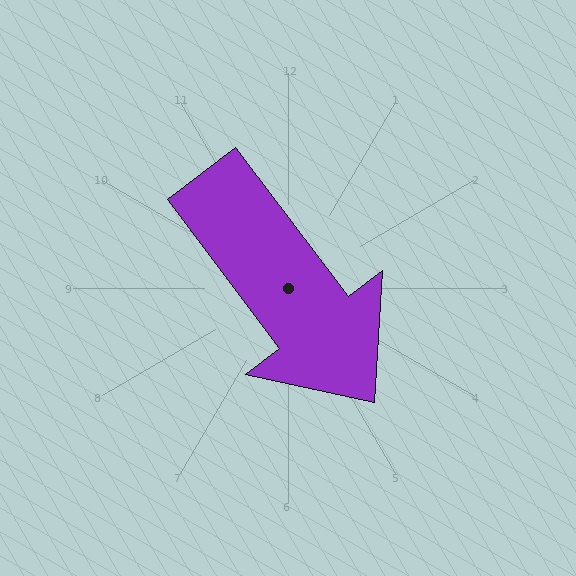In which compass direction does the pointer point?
Southeast.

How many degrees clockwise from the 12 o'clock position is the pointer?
Approximately 143 degrees.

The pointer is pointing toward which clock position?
Roughly 5 o'clock.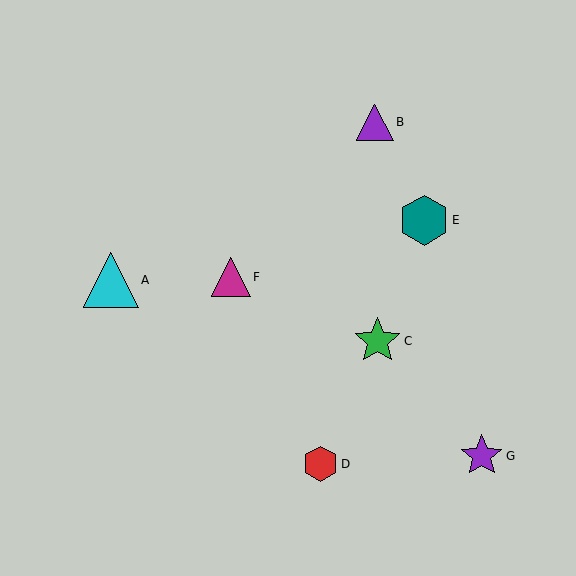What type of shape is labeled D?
Shape D is a red hexagon.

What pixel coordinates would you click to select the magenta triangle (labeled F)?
Click at (231, 277) to select the magenta triangle F.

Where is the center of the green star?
The center of the green star is at (377, 341).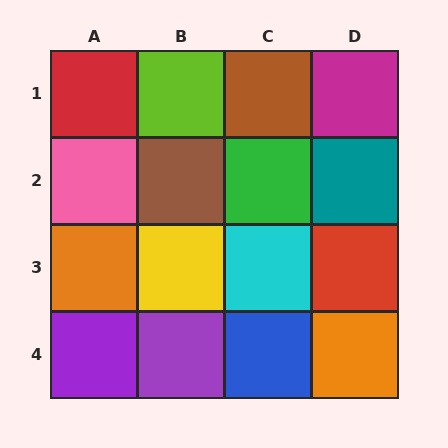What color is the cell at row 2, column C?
Green.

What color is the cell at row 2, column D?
Teal.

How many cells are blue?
1 cell is blue.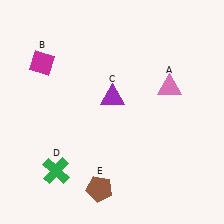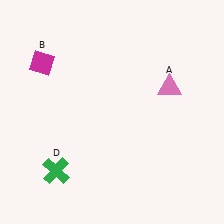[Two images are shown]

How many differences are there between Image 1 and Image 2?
There are 2 differences between the two images.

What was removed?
The brown pentagon (E), the purple triangle (C) were removed in Image 2.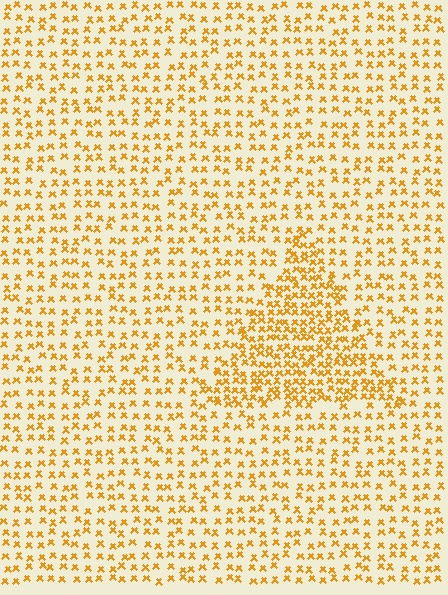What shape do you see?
I see a triangle.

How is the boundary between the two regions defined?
The boundary is defined by a change in element density (approximately 1.9x ratio). All elements are the same color, size, and shape.